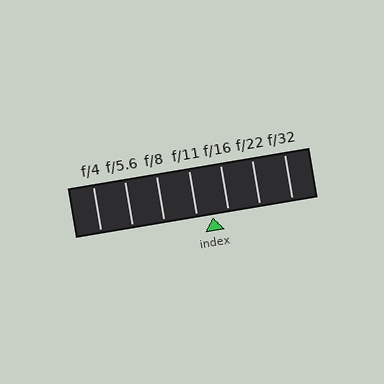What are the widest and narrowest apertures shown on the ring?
The widest aperture shown is f/4 and the narrowest is f/32.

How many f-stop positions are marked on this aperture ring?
There are 7 f-stop positions marked.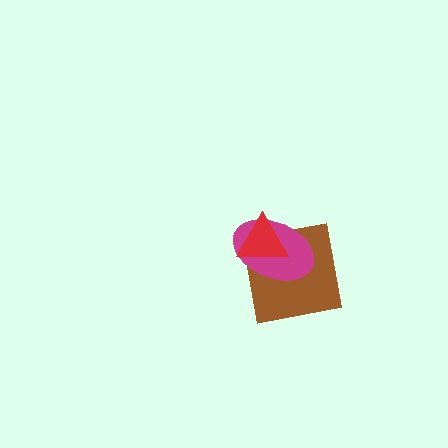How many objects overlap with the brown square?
2 objects overlap with the brown square.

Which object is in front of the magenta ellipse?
The red triangle is in front of the magenta ellipse.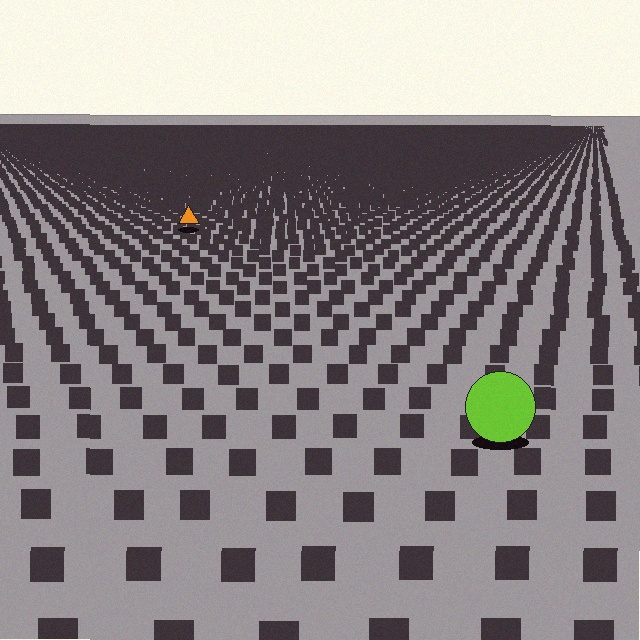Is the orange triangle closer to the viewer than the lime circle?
No. The lime circle is closer — you can tell from the texture gradient: the ground texture is coarser near it.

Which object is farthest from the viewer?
The orange triangle is farthest from the viewer. It appears smaller and the ground texture around it is denser.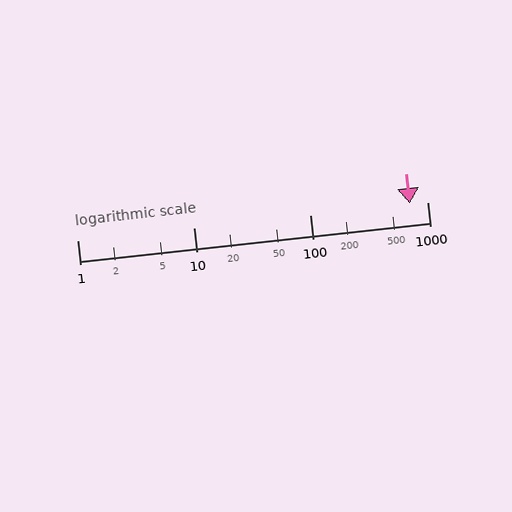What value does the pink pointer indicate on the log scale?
The pointer indicates approximately 710.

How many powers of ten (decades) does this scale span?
The scale spans 3 decades, from 1 to 1000.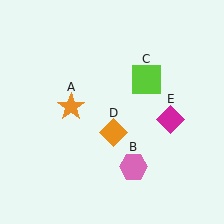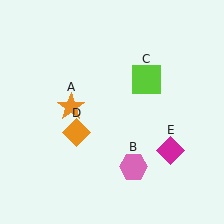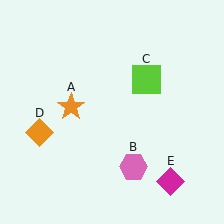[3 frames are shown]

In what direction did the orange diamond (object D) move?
The orange diamond (object D) moved left.